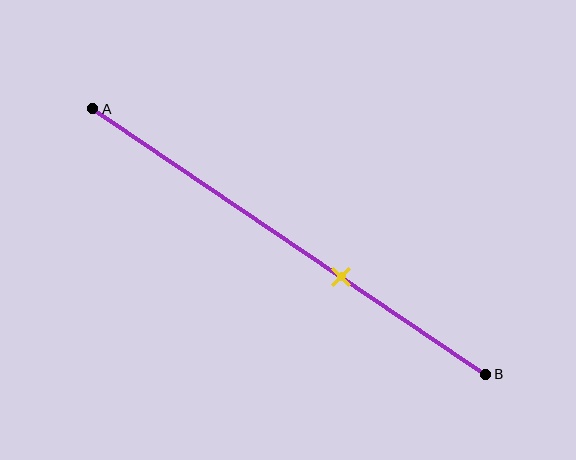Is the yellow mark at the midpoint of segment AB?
No, the mark is at about 65% from A, not at the 50% midpoint.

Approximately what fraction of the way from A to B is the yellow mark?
The yellow mark is approximately 65% of the way from A to B.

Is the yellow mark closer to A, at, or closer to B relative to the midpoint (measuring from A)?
The yellow mark is closer to point B than the midpoint of segment AB.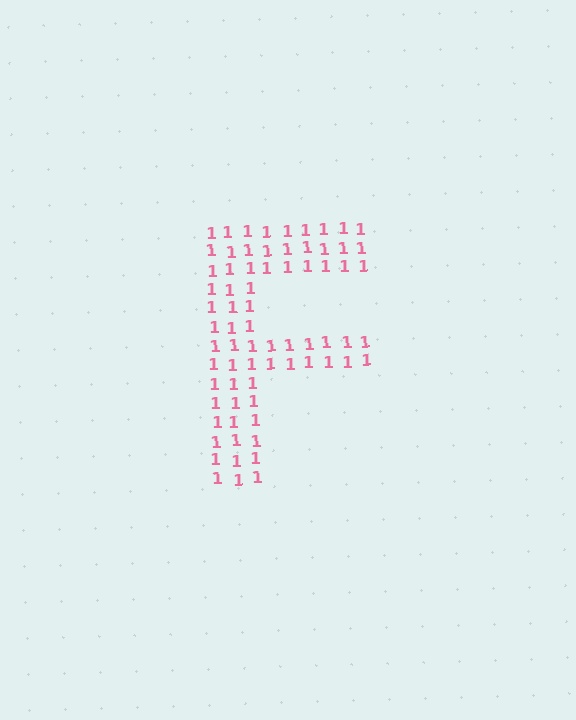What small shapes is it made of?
It is made of small digit 1's.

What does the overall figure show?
The overall figure shows the letter F.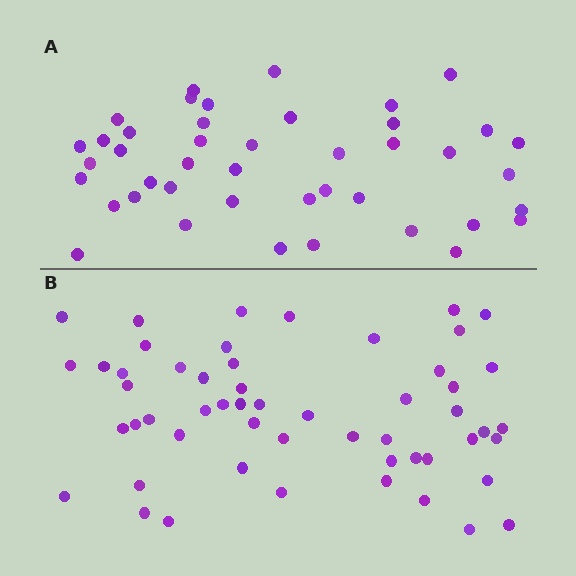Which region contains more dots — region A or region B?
Region B (the bottom region) has more dots.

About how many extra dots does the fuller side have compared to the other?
Region B has roughly 12 or so more dots than region A.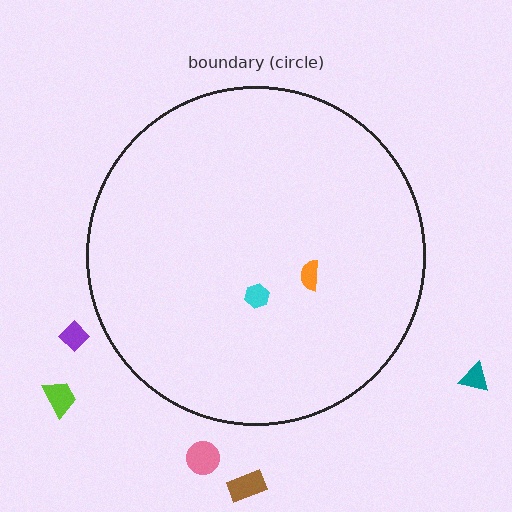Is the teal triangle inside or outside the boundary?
Outside.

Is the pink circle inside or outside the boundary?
Outside.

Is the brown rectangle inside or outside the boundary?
Outside.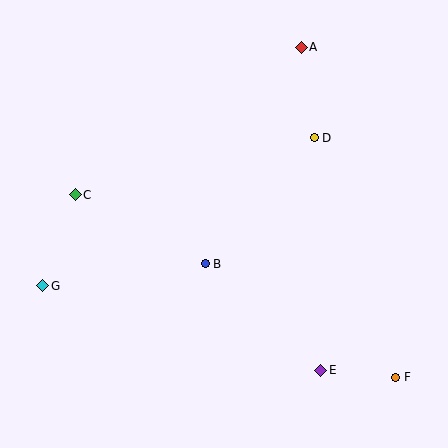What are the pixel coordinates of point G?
Point G is at (43, 286).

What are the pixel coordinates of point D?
Point D is at (314, 138).